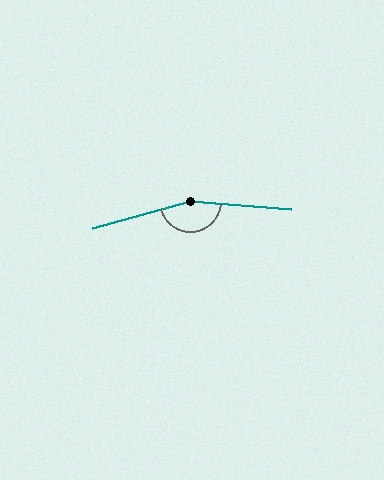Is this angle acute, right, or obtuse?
It is obtuse.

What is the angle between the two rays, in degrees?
Approximately 160 degrees.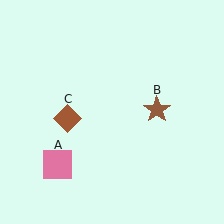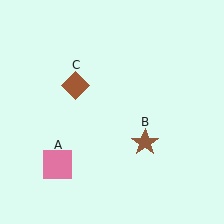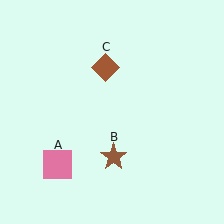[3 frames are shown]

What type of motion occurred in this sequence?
The brown star (object B), brown diamond (object C) rotated clockwise around the center of the scene.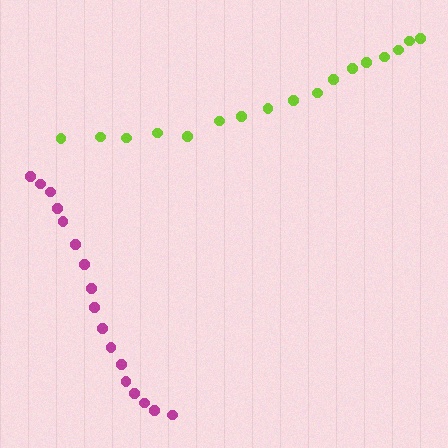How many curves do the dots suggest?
There are 2 distinct paths.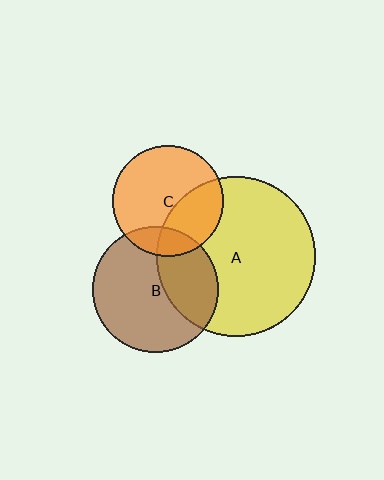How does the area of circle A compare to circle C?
Approximately 2.1 times.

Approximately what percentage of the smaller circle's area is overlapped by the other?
Approximately 35%.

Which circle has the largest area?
Circle A (yellow).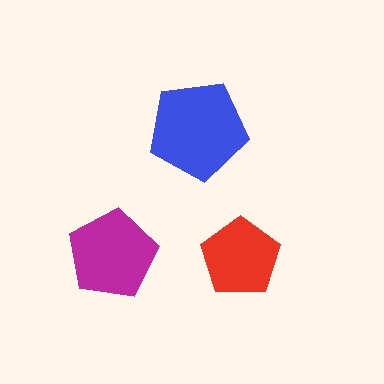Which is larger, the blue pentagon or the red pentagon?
The blue one.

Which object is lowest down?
The red pentagon is bottommost.